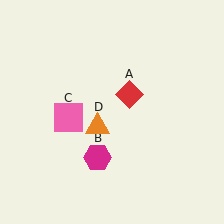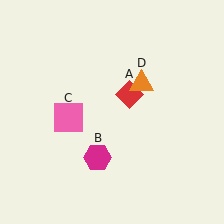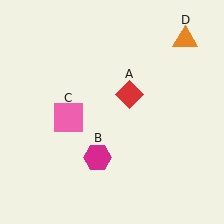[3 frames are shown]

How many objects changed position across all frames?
1 object changed position: orange triangle (object D).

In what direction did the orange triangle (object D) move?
The orange triangle (object D) moved up and to the right.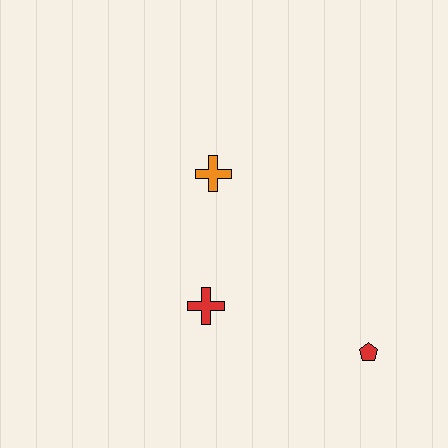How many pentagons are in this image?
There is 1 pentagon.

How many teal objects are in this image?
There are no teal objects.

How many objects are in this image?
There are 3 objects.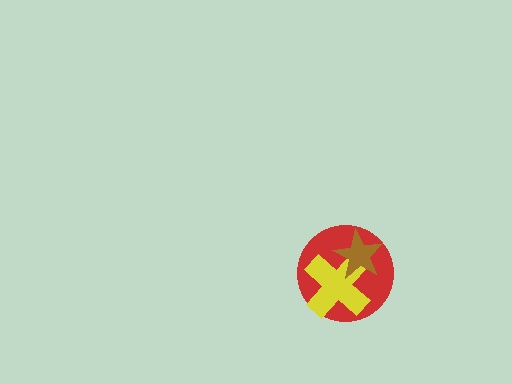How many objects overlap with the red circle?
2 objects overlap with the red circle.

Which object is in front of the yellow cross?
The brown star is in front of the yellow cross.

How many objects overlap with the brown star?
2 objects overlap with the brown star.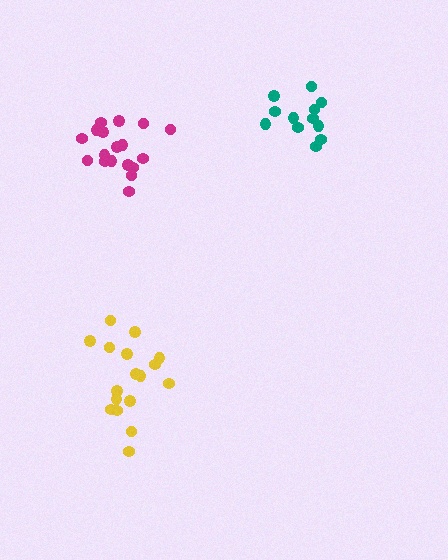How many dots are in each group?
Group 1: 18 dots, Group 2: 12 dots, Group 3: 18 dots (48 total).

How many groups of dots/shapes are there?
There are 3 groups.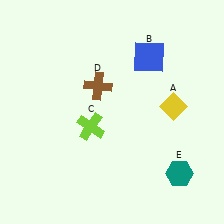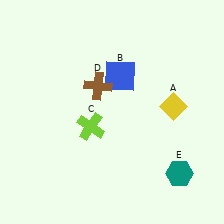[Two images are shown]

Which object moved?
The blue square (B) moved left.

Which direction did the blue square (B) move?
The blue square (B) moved left.